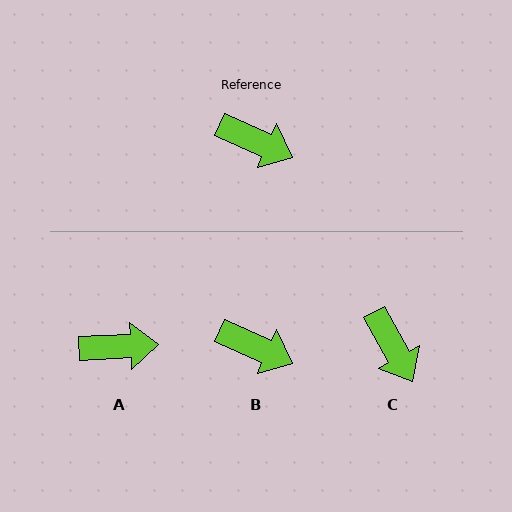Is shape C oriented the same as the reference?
No, it is off by about 37 degrees.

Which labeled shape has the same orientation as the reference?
B.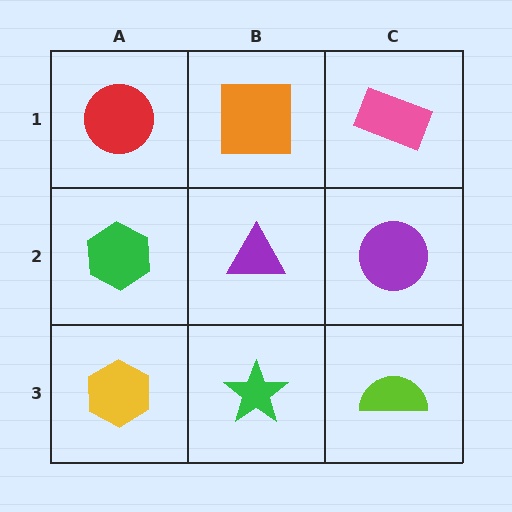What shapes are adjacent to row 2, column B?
An orange square (row 1, column B), a green star (row 3, column B), a green hexagon (row 2, column A), a purple circle (row 2, column C).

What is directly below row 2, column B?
A green star.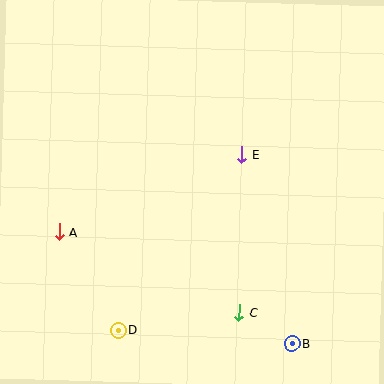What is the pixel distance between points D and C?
The distance between D and C is 123 pixels.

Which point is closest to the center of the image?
Point E at (242, 155) is closest to the center.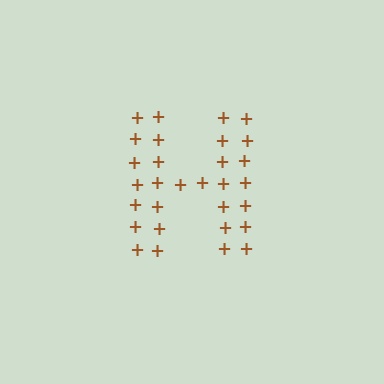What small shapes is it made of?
It is made of small plus signs.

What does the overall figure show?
The overall figure shows the letter H.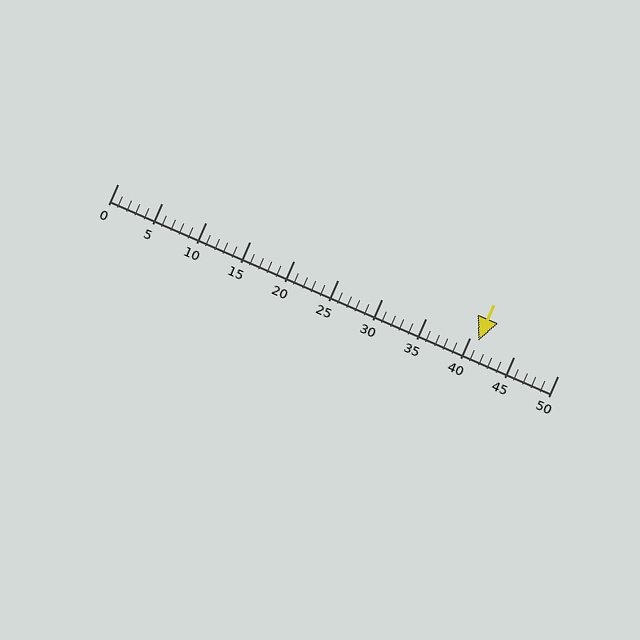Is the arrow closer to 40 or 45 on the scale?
The arrow is closer to 40.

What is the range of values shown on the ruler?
The ruler shows values from 0 to 50.